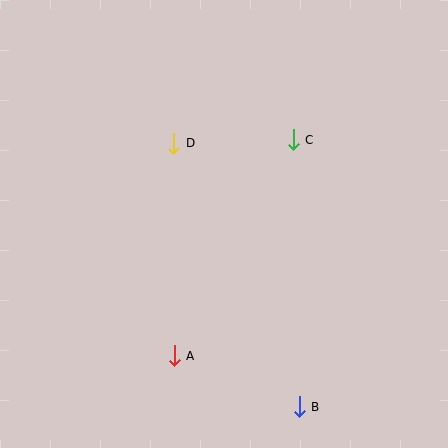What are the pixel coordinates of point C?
Point C is at (293, 140).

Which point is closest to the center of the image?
Point D at (174, 143) is closest to the center.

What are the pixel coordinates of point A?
Point A is at (174, 356).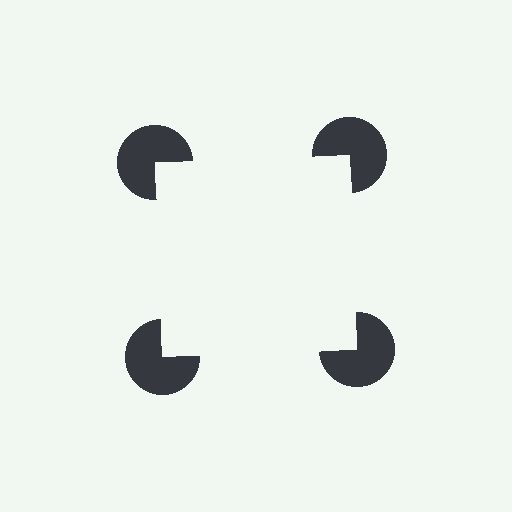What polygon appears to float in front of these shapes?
An illusory square — its edges are inferred from the aligned wedge cuts in the pac-man discs, not physically drawn.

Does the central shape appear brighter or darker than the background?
It typically appears slightly brighter than the background, even though no actual brightness change is drawn.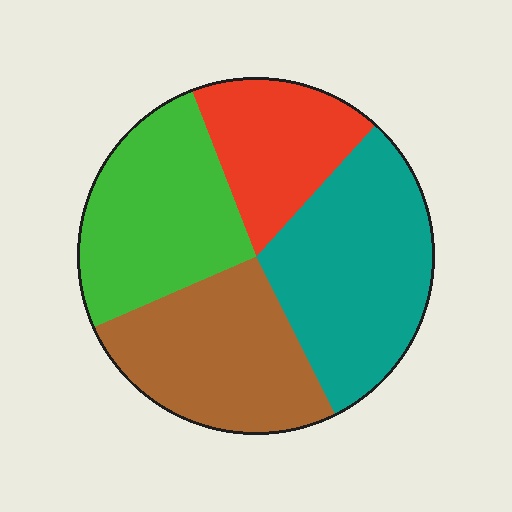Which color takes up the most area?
Teal, at roughly 30%.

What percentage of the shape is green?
Green covers about 25% of the shape.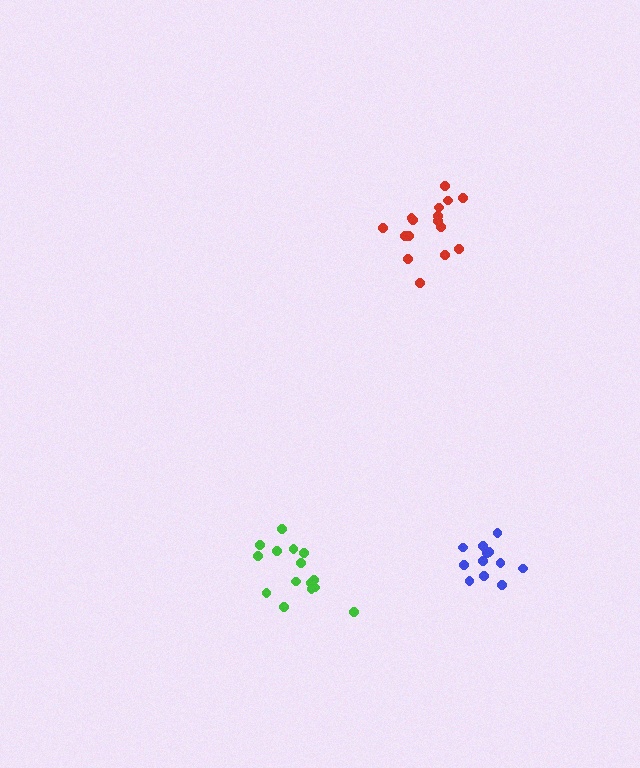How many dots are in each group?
Group 1: 13 dots, Group 2: 16 dots, Group 3: 15 dots (44 total).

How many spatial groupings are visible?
There are 3 spatial groupings.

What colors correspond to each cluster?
The clusters are colored: blue, red, green.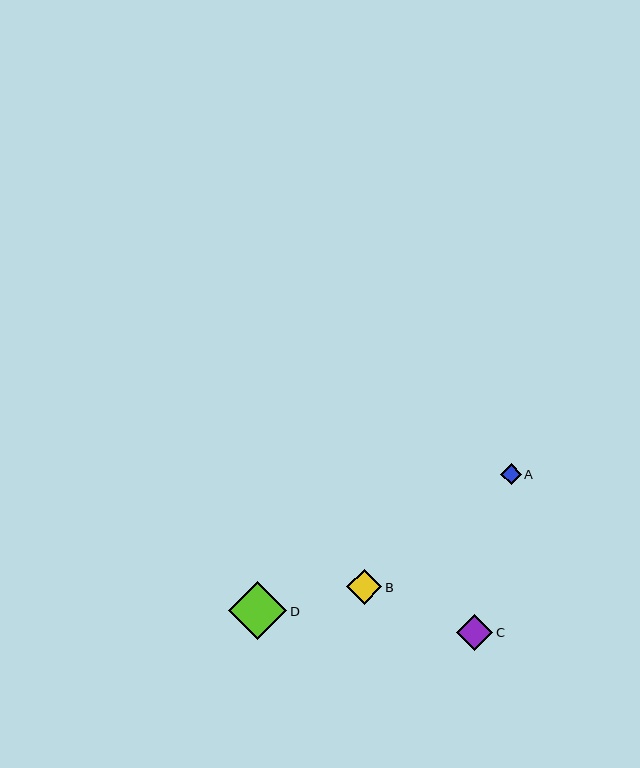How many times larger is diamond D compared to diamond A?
Diamond D is approximately 2.8 times the size of diamond A.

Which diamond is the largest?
Diamond D is the largest with a size of approximately 58 pixels.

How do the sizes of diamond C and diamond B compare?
Diamond C and diamond B are approximately the same size.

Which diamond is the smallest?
Diamond A is the smallest with a size of approximately 21 pixels.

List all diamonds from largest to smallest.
From largest to smallest: D, C, B, A.